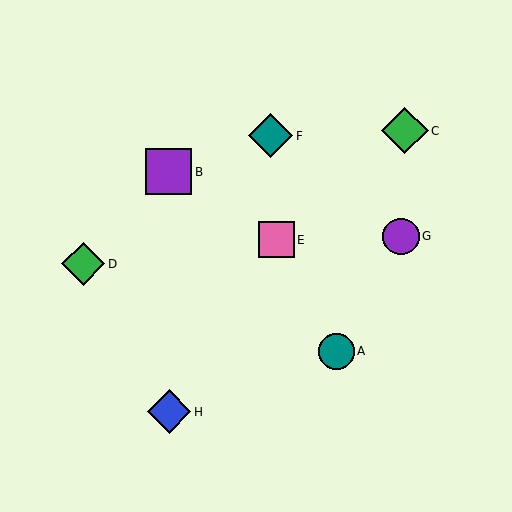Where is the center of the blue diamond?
The center of the blue diamond is at (169, 412).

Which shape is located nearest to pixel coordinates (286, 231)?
The pink square (labeled E) at (276, 240) is nearest to that location.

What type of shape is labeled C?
Shape C is a green diamond.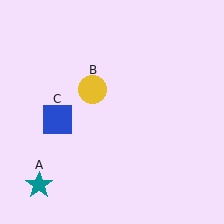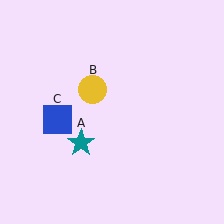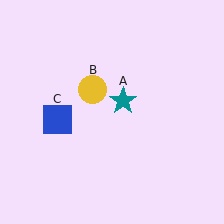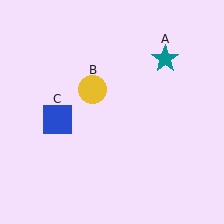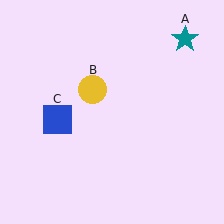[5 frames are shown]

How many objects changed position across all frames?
1 object changed position: teal star (object A).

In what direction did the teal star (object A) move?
The teal star (object A) moved up and to the right.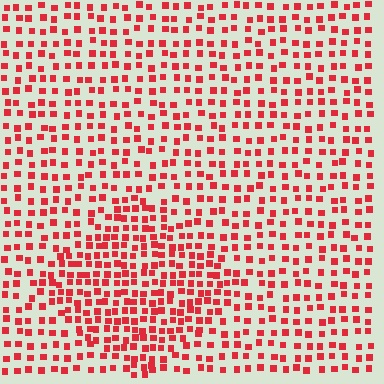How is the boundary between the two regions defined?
The boundary is defined by a change in element density (approximately 1.7x ratio). All elements are the same color, size, and shape.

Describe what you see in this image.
The image contains small red elements arranged at two different densities. A diamond-shaped region is visible where the elements are more densely packed than the surrounding area.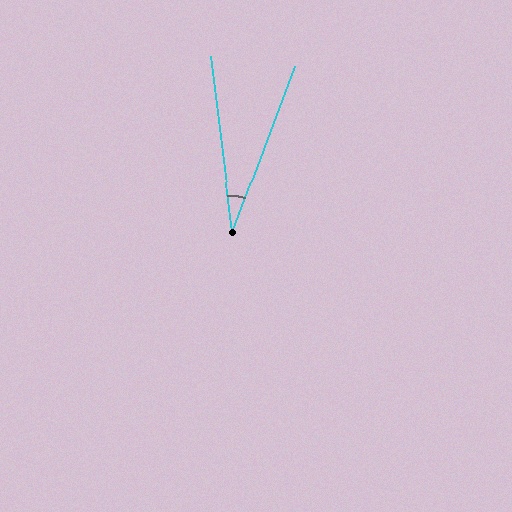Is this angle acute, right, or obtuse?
It is acute.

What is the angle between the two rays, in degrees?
Approximately 28 degrees.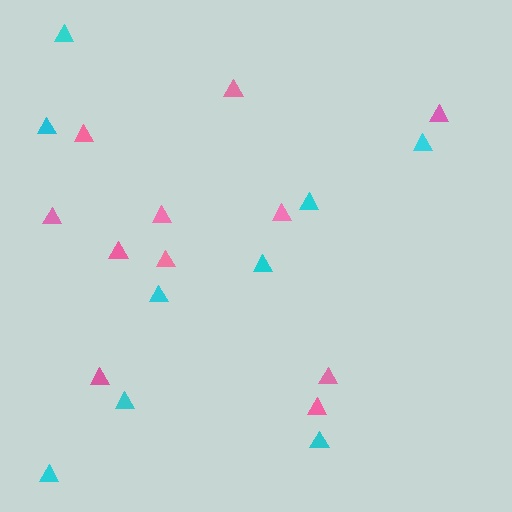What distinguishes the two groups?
There are 2 groups: one group of cyan triangles (9) and one group of pink triangles (11).